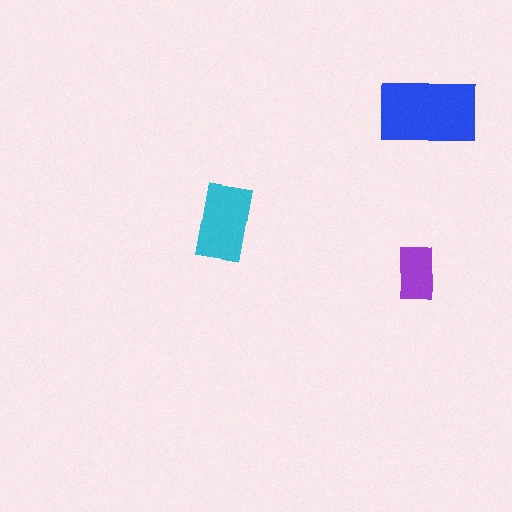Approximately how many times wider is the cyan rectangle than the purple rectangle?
About 1.5 times wider.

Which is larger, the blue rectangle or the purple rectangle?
The blue one.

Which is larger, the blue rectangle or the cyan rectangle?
The blue one.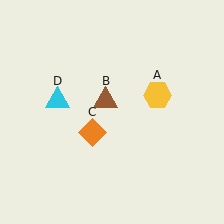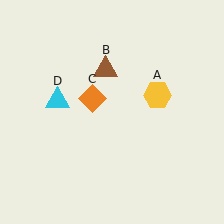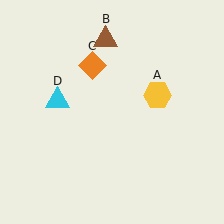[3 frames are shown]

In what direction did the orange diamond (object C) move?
The orange diamond (object C) moved up.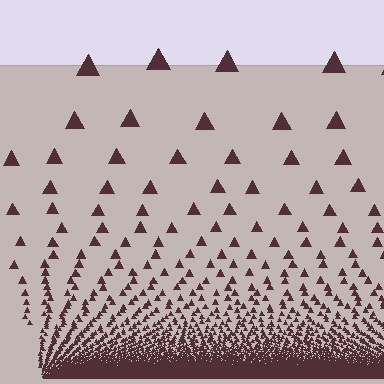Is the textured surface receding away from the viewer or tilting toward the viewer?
The surface appears to tilt toward the viewer. Texture elements get larger and sparser toward the top.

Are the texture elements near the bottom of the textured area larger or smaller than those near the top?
Smaller. The gradient is inverted — elements near the bottom are smaller and denser.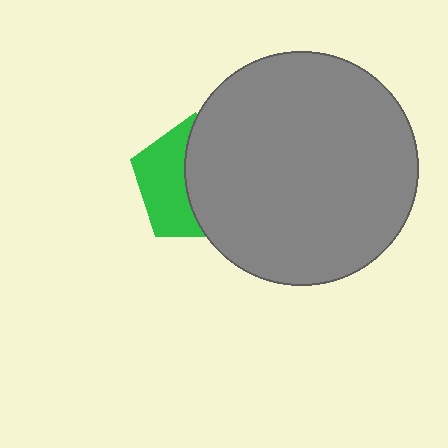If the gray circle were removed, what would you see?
You would see the complete green pentagon.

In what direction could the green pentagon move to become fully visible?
The green pentagon could move left. That would shift it out from behind the gray circle entirely.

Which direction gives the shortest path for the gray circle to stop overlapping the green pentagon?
Moving right gives the shortest separation.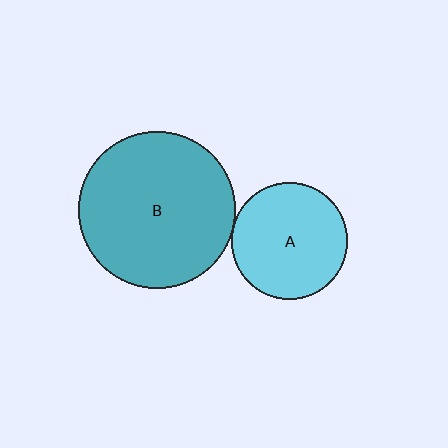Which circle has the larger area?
Circle B (teal).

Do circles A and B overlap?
Yes.